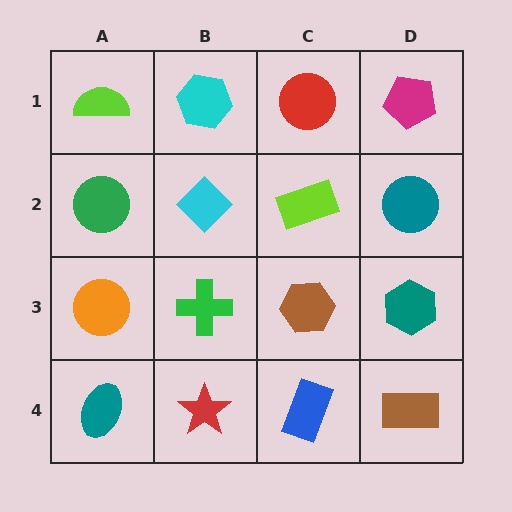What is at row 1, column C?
A red circle.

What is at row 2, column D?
A teal circle.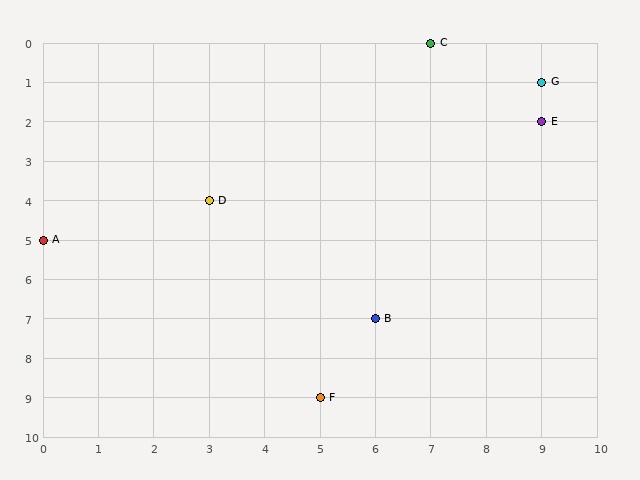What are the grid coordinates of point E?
Point E is at grid coordinates (9, 2).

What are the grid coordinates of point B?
Point B is at grid coordinates (6, 7).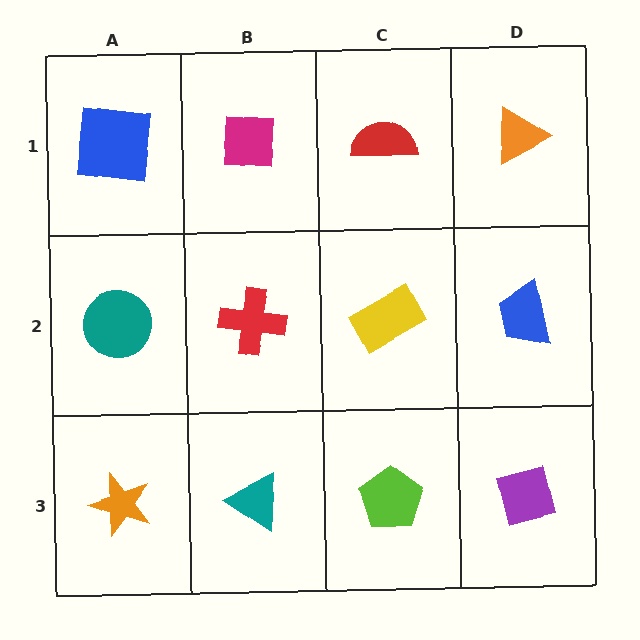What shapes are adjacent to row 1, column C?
A yellow rectangle (row 2, column C), a magenta square (row 1, column B), an orange triangle (row 1, column D).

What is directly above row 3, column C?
A yellow rectangle.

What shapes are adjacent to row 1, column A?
A teal circle (row 2, column A), a magenta square (row 1, column B).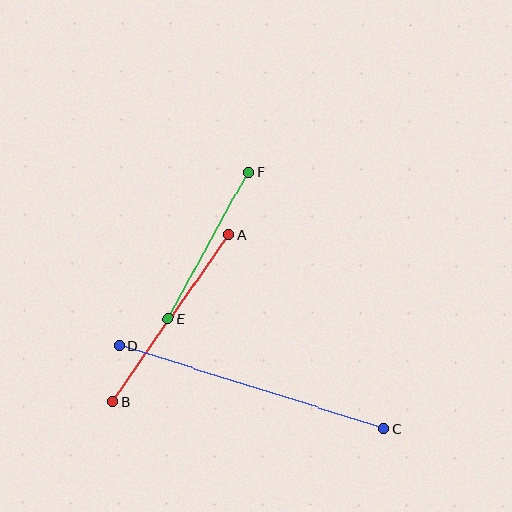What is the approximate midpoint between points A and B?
The midpoint is at approximately (171, 318) pixels.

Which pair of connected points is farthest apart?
Points C and D are farthest apart.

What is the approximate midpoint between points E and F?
The midpoint is at approximately (208, 246) pixels.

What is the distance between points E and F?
The distance is approximately 168 pixels.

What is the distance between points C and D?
The distance is approximately 277 pixels.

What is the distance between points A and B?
The distance is approximately 204 pixels.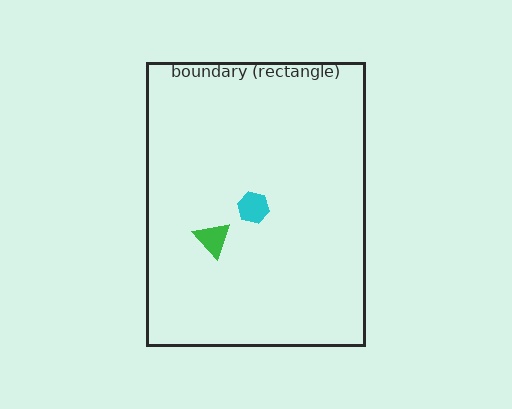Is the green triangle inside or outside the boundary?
Inside.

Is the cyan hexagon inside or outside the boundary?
Inside.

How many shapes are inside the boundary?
2 inside, 0 outside.